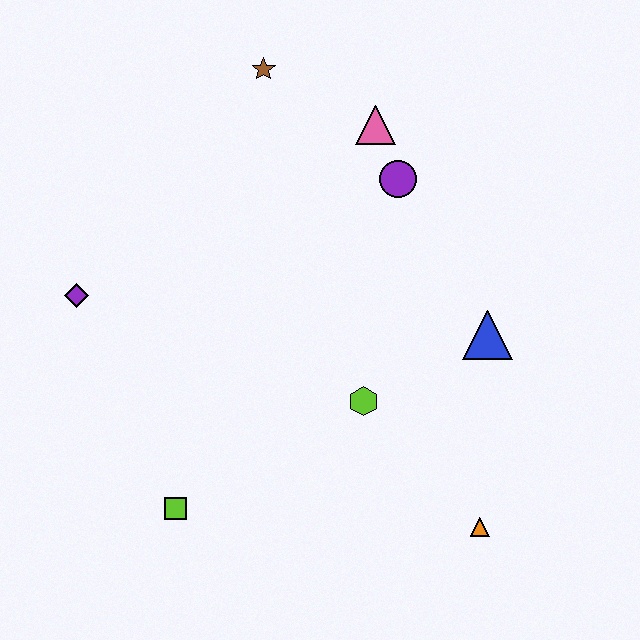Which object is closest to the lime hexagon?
The blue triangle is closest to the lime hexagon.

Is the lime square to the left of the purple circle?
Yes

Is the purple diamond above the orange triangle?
Yes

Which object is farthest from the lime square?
The brown star is farthest from the lime square.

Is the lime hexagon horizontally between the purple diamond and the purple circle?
Yes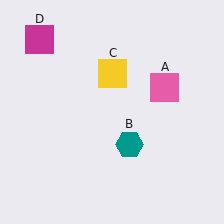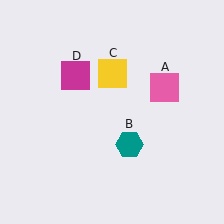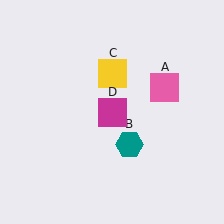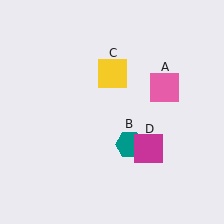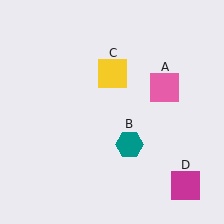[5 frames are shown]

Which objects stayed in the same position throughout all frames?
Pink square (object A) and teal hexagon (object B) and yellow square (object C) remained stationary.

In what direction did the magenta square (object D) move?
The magenta square (object D) moved down and to the right.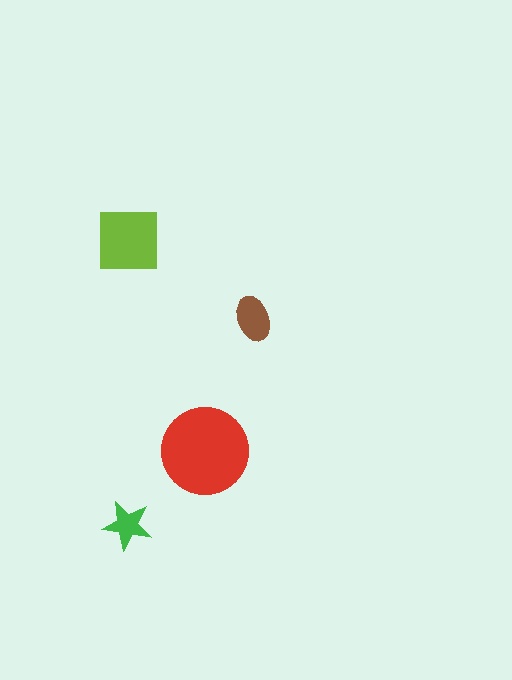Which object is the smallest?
The green star.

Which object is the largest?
The red circle.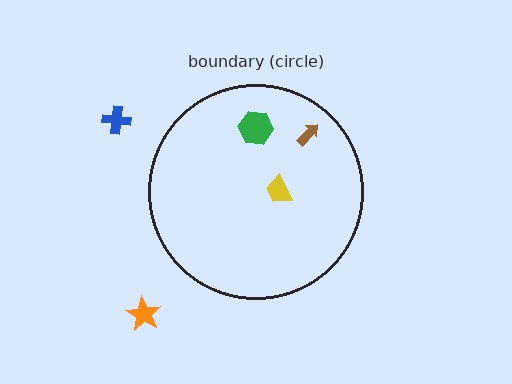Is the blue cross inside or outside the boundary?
Outside.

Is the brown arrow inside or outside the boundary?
Inside.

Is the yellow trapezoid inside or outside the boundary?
Inside.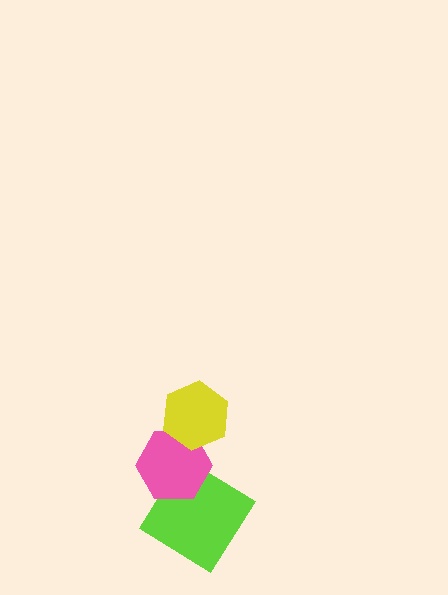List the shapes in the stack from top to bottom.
From top to bottom: the yellow hexagon, the pink hexagon, the lime diamond.